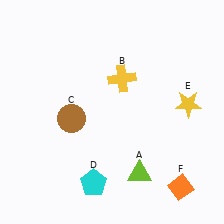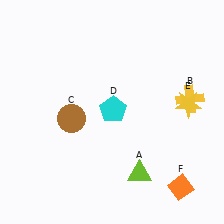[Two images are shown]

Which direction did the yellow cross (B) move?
The yellow cross (B) moved right.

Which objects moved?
The objects that moved are: the yellow cross (B), the cyan pentagon (D).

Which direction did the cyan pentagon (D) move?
The cyan pentagon (D) moved up.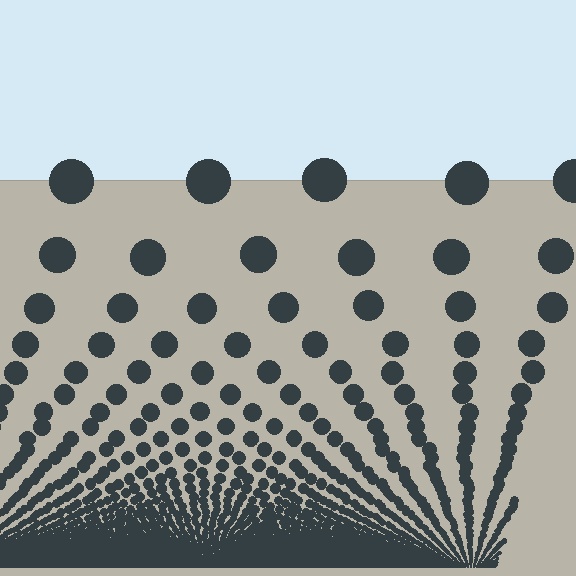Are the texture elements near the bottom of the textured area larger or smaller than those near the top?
Smaller. The gradient is inverted — elements near the bottom are smaller and denser.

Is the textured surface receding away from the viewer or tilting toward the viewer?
The surface appears to tilt toward the viewer. Texture elements get larger and sparser toward the top.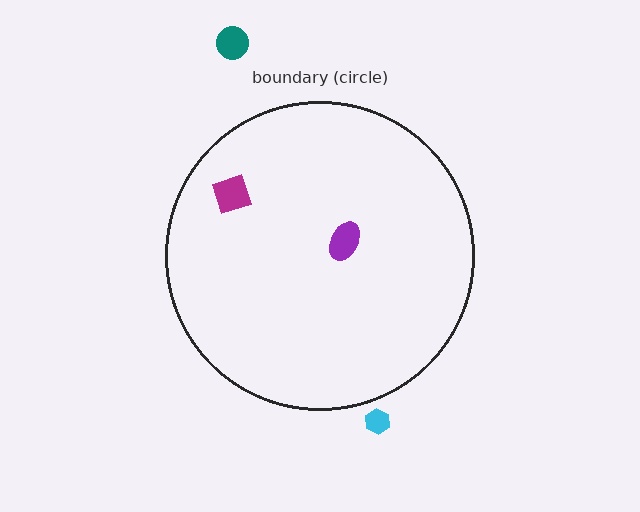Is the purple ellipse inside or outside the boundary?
Inside.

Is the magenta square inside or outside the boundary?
Inside.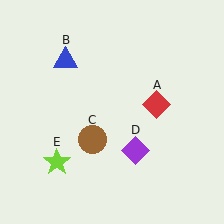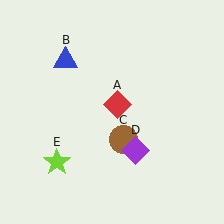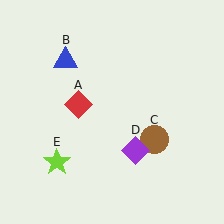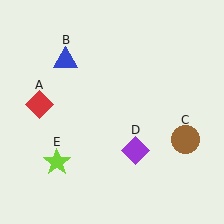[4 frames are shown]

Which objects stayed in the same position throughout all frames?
Blue triangle (object B) and purple diamond (object D) and lime star (object E) remained stationary.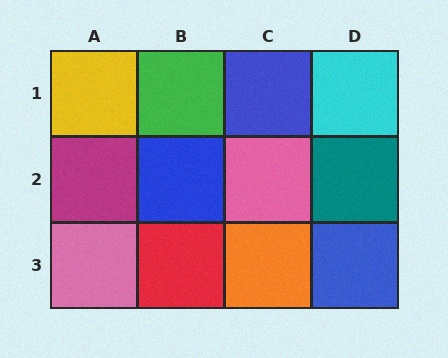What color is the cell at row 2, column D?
Teal.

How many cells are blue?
3 cells are blue.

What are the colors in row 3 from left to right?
Pink, red, orange, blue.